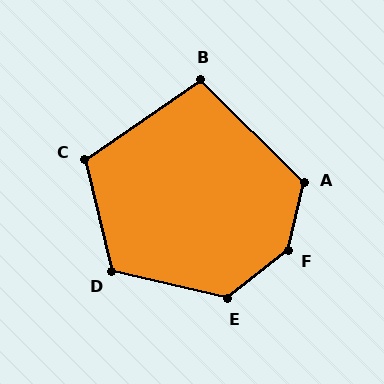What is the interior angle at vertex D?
Approximately 117 degrees (obtuse).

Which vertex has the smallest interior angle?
B, at approximately 101 degrees.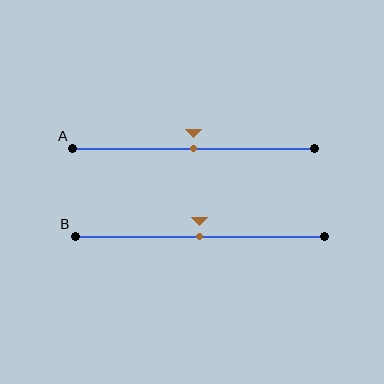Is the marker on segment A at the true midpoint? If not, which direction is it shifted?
Yes, the marker on segment A is at the true midpoint.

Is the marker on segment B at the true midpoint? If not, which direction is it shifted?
Yes, the marker on segment B is at the true midpoint.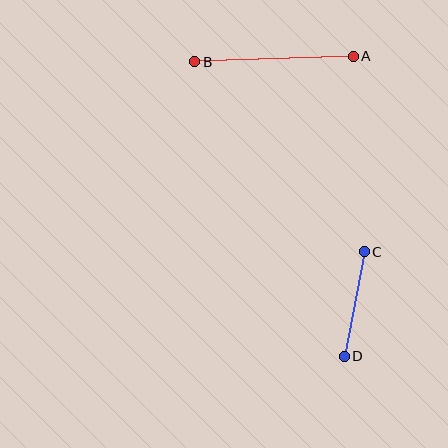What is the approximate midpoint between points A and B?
The midpoint is at approximately (274, 59) pixels.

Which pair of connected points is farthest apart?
Points A and B are farthest apart.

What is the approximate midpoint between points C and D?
The midpoint is at approximately (354, 304) pixels.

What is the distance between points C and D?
The distance is approximately 106 pixels.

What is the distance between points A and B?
The distance is approximately 159 pixels.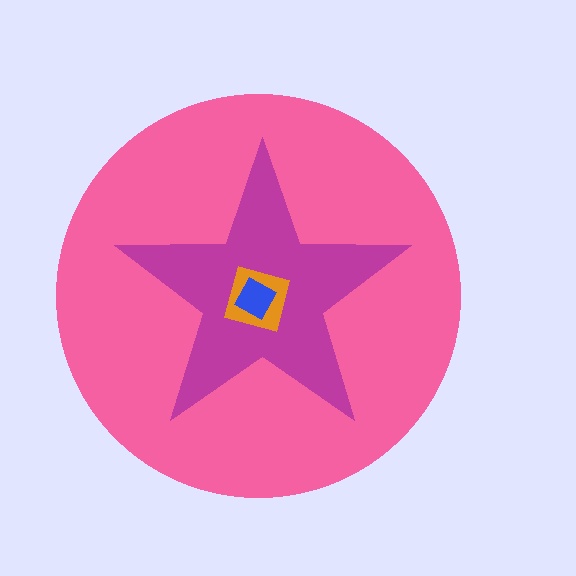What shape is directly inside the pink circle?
The magenta star.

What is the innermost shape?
The blue square.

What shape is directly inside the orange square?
The blue square.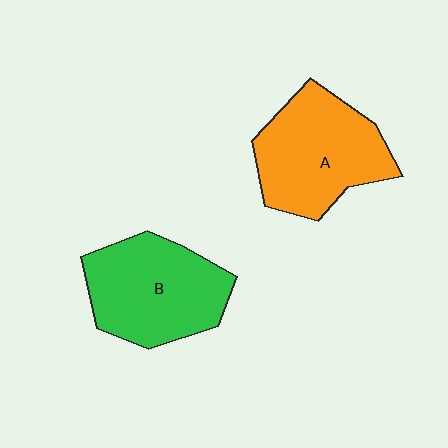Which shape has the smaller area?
Shape B (green).